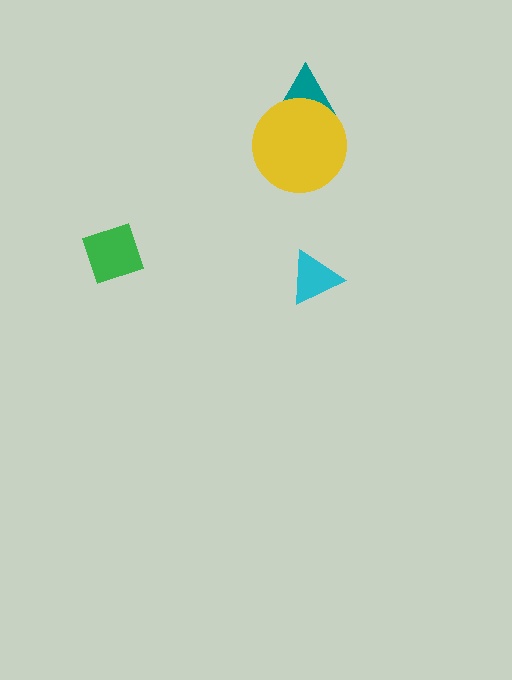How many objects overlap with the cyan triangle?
0 objects overlap with the cyan triangle.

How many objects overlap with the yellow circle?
1 object overlaps with the yellow circle.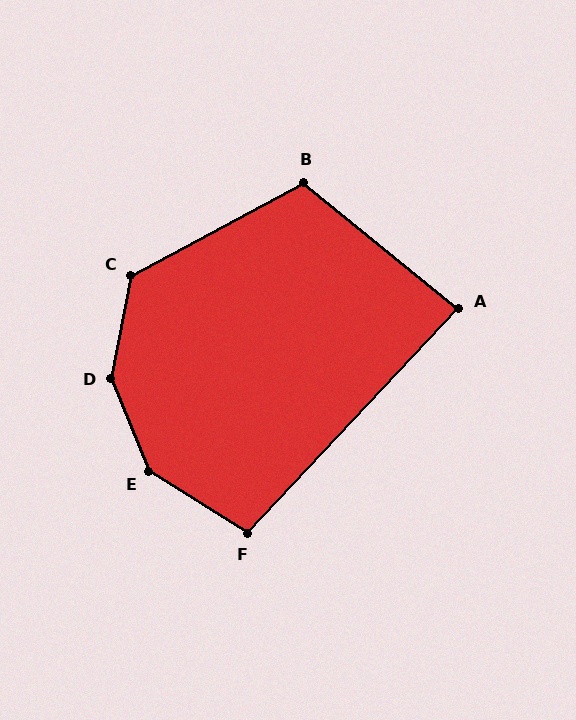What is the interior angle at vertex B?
Approximately 112 degrees (obtuse).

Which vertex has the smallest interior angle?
A, at approximately 86 degrees.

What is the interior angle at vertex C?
Approximately 130 degrees (obtuse).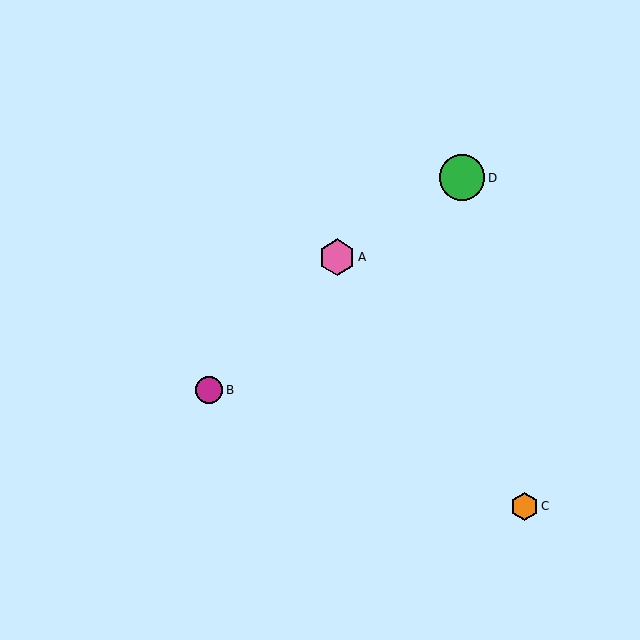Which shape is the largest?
The green circle (labeled D) is the largest.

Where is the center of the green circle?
The center of the green circle is at (462, 178).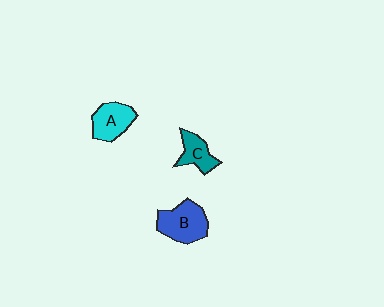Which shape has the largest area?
Shape B (blue).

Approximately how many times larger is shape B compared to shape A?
Approximately 1.2 times.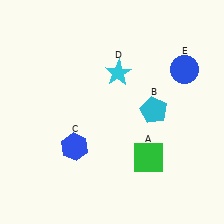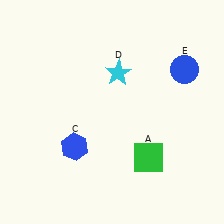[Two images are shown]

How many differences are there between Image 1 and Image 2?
There is 1 difference between the two images.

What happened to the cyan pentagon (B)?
The cyan pentagon (B) was removed in Image 2. It was in the top-right area of Image 1.